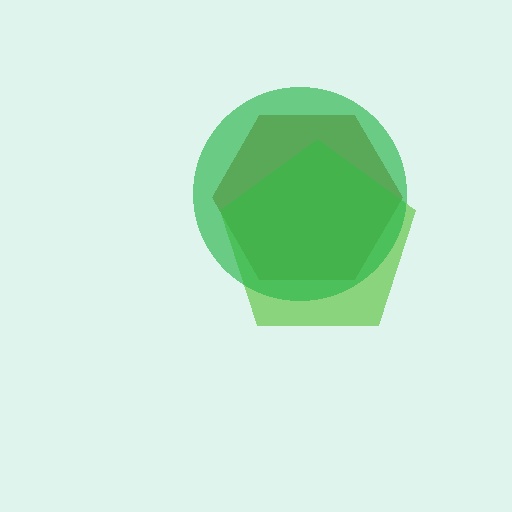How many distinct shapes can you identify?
There are 3 distinct shapes: a brown hexagon, a lime pentagon, a green circle.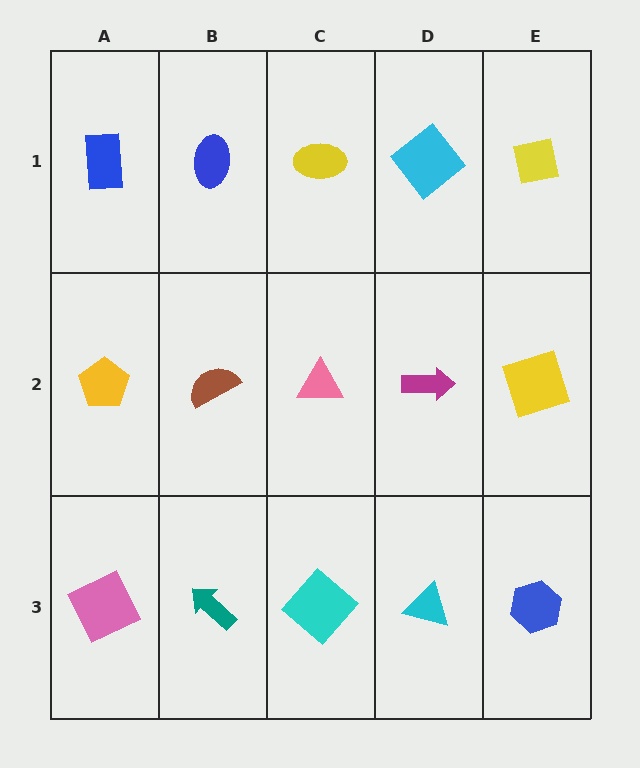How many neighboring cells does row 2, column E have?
3.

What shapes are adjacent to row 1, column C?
A pink triangle (row 2, column C), a blue ellipse (row 1, column B), a cyan diamond (row 1, column D).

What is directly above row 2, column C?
A yellow ellipse.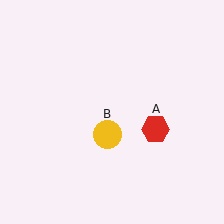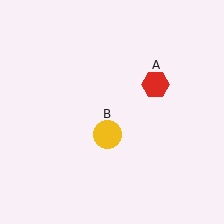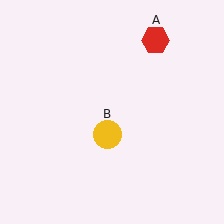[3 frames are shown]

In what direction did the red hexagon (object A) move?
The red hexagon (object A) moved up.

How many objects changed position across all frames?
1 object changed position: red hexagon (object A).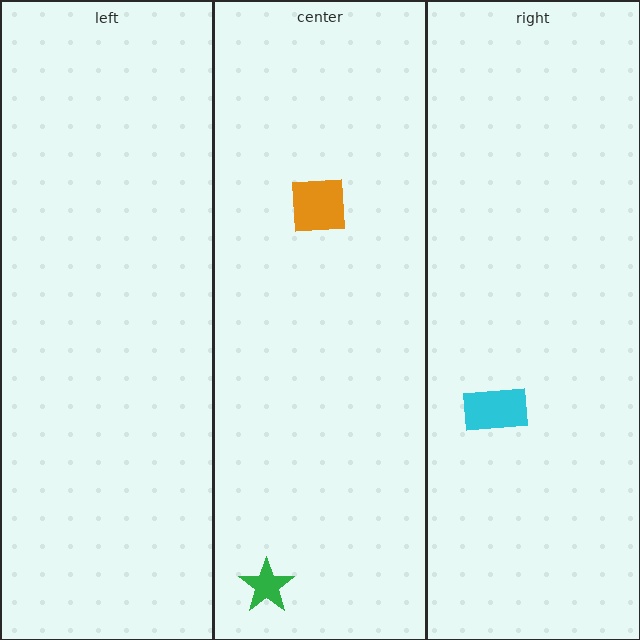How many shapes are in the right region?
1.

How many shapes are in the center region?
2.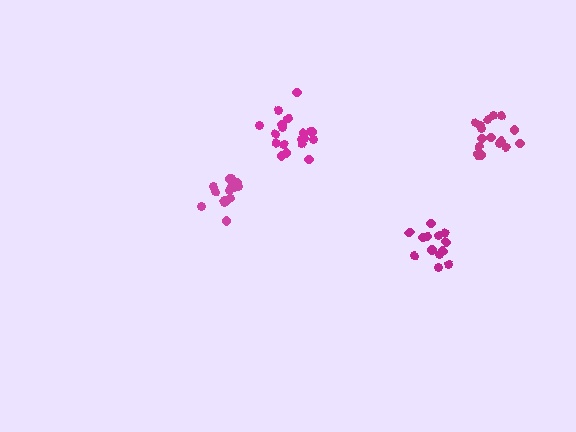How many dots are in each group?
Group 1: 15 dots, Group 2: 13 dots, Group 3: 16 dots, Group 4: 19 dots (63 total).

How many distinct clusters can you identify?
There are 4 distinct clusters.